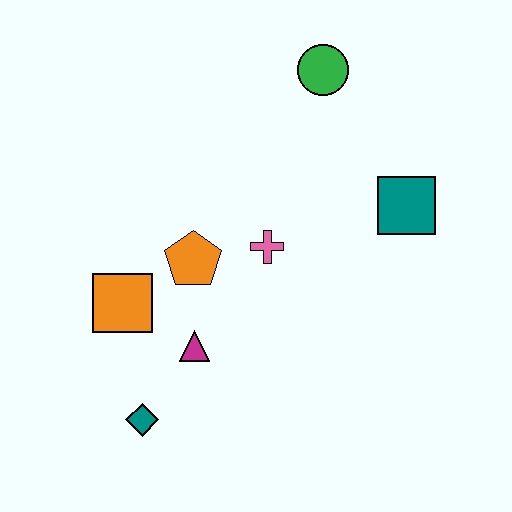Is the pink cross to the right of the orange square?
Yes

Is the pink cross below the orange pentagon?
No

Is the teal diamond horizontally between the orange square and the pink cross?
Yes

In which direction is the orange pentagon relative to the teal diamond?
The orange pentagon is above the teal diamond.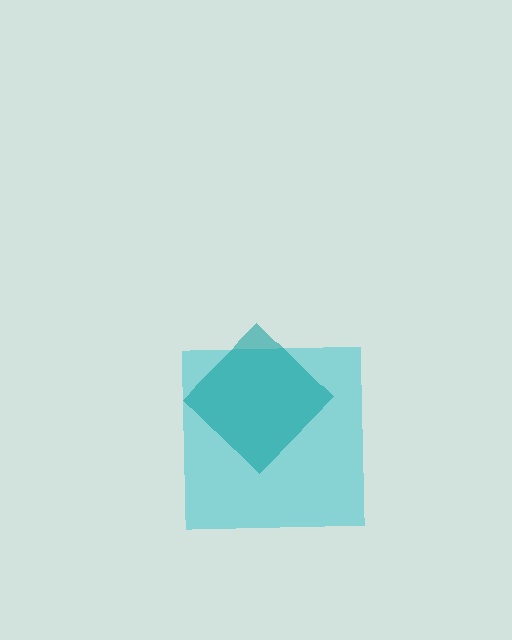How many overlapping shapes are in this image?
There are 2 overlapping shapes in the image.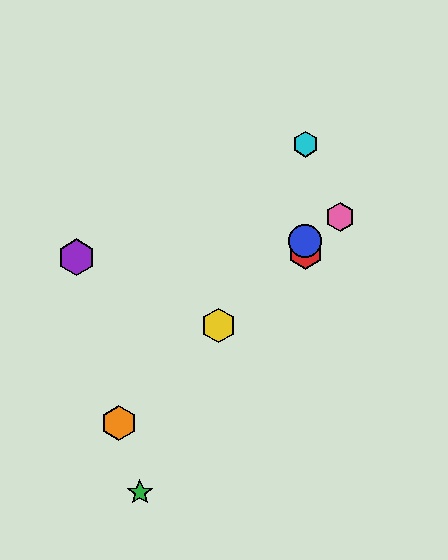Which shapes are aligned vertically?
The red hexagon, the blue circle, the cyan hexagon are aligned vertically.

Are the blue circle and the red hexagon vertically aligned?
Yes, both are at x≈305.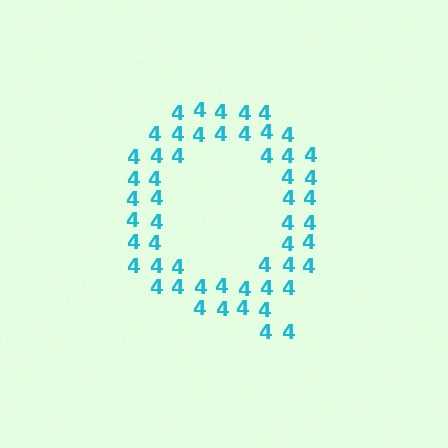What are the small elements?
The small elements are digit 4's.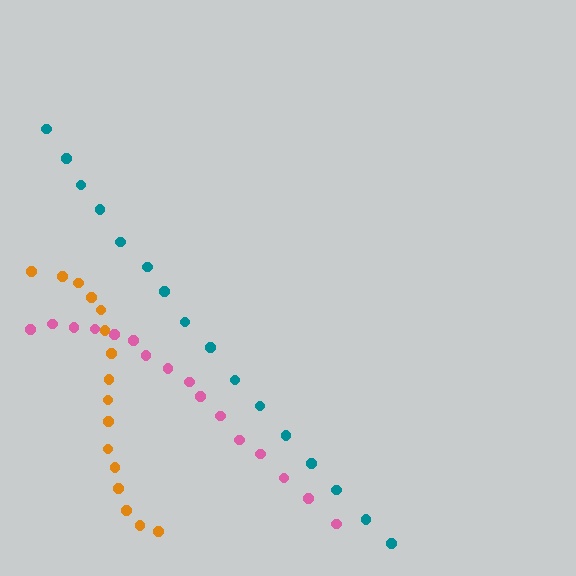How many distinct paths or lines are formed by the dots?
There are 3 distinct paths.